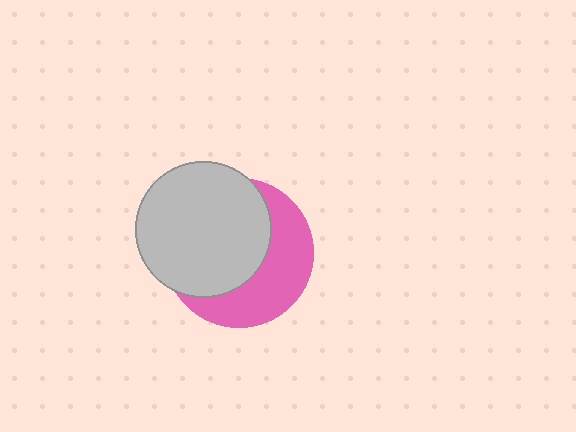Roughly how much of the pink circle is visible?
A small part of it is visible (roughly 43%).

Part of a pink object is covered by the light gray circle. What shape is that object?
It is a circle.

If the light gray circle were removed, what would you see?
You would see the complete pink circle.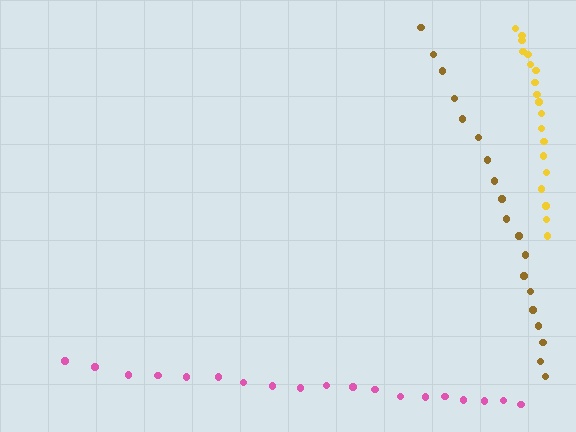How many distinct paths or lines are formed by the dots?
There are 3 distinct paths.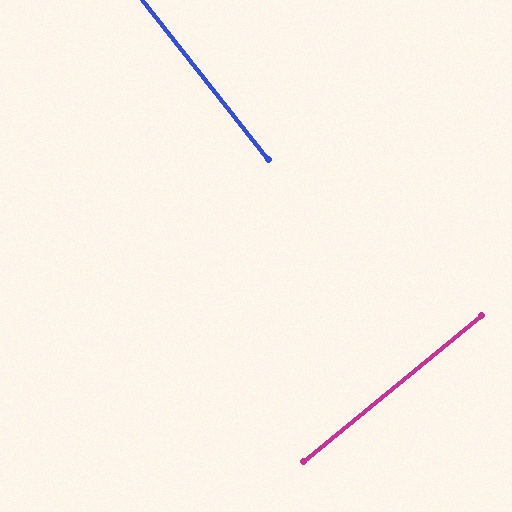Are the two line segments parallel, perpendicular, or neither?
Perpendicular — they meet at approximately 89°.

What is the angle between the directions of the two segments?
Approximately 89 degrees.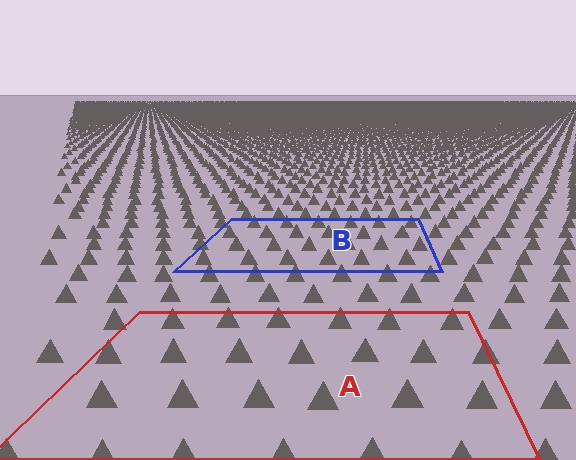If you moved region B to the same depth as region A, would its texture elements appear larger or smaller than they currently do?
They would appear larger. At a closer depth, the same texture elements are projected at a bigger on-screen size.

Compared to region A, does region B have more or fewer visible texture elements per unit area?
Region B has more texture elements per unit area — they are packed more densely because it is farther away.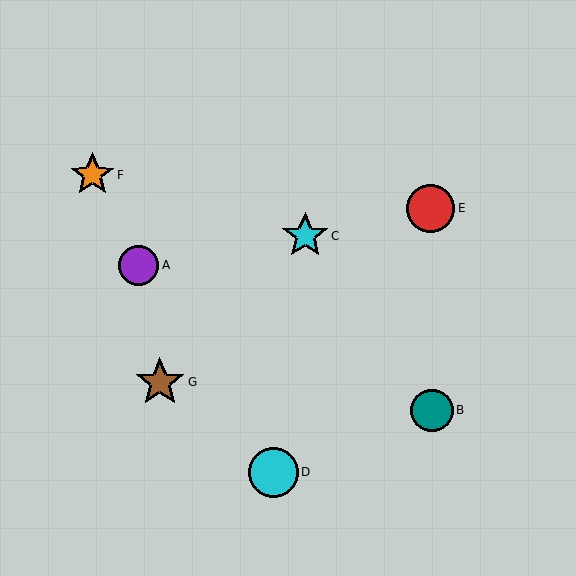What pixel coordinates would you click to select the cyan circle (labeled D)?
Click at (273, 472) to select the cyan circle D.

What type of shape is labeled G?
Shape G is a brown star.